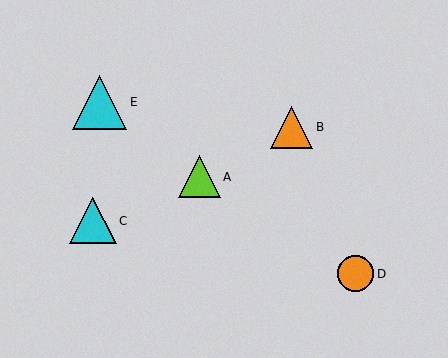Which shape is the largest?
The cyan triangle (labeled E) is the largest.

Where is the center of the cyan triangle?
The center of the cyan triangle is at (93, 221).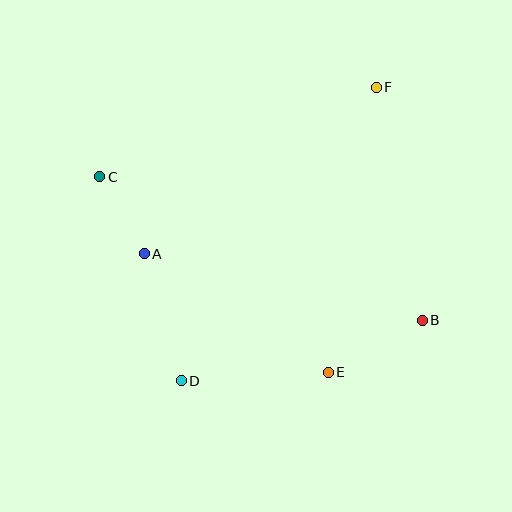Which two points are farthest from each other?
Points B and C are farthest from each other.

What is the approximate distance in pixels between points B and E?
The distance between B and E is approximately 107 pixels.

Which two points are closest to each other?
Points A and C are closest to each other.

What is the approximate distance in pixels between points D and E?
The distance between D and E is approximately 147 pixels.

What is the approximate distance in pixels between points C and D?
The distance between C and D is approximately 220 pixels.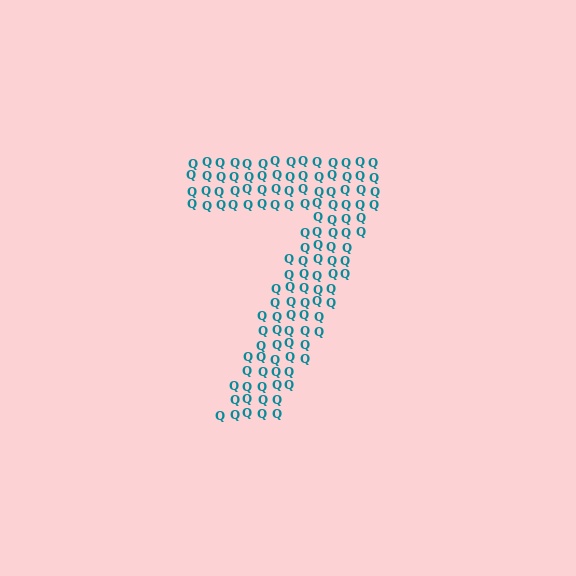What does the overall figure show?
The overall figure shows the digit 7.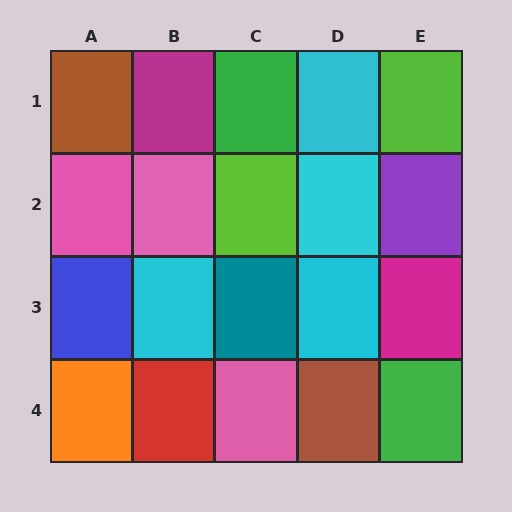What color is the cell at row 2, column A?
Pink.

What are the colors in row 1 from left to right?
Brown, magenta, green, cyan, lime.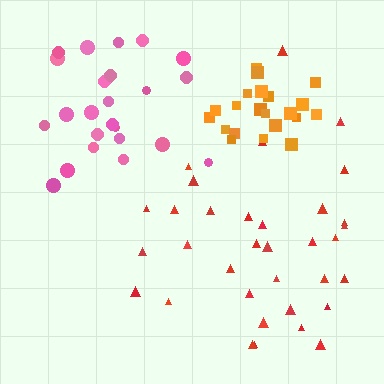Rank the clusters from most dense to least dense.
orange, pink, red.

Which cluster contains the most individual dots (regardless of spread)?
Red (34).